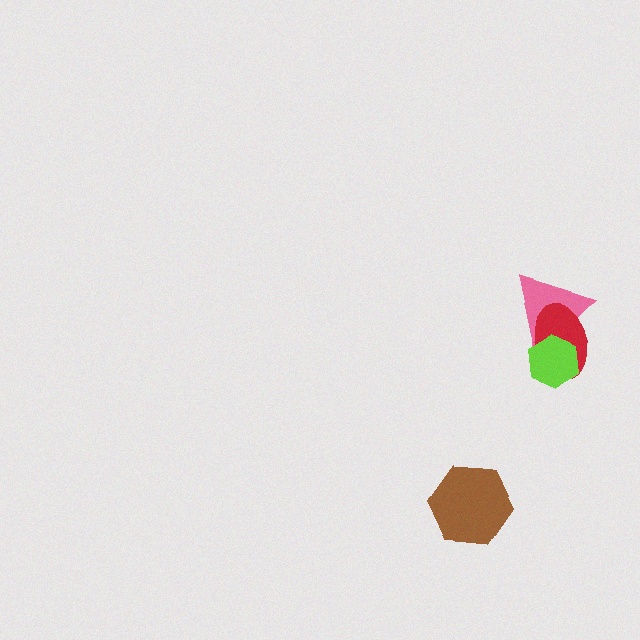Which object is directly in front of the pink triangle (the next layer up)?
The red ellipse is directly in front of the pink triangle.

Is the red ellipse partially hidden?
Yes, it is partially covered by another shape.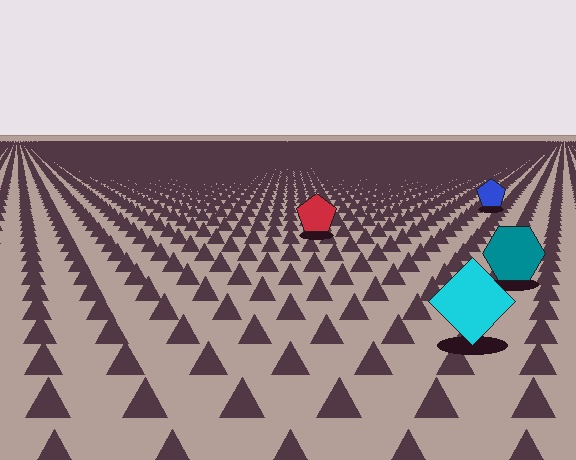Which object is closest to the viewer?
The cyan diamond is closest. The texture marks near it are larger and more spread out.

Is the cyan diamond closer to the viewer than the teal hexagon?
Yes. The cyan diamond is closer — you can tell from the texture gradient: the ground texture is coarser near it.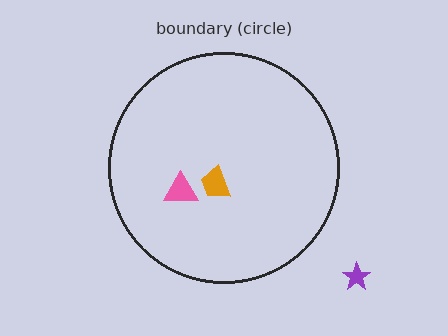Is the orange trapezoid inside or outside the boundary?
Inside.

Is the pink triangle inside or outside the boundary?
Inside.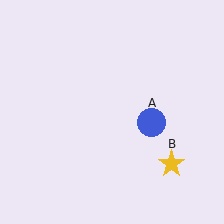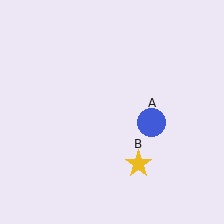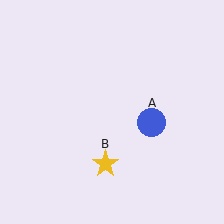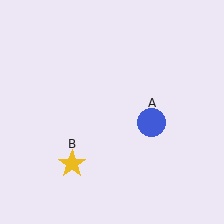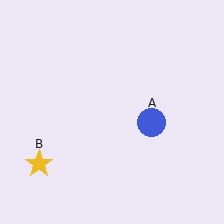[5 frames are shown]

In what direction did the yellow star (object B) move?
The yellow star (object B) moved left.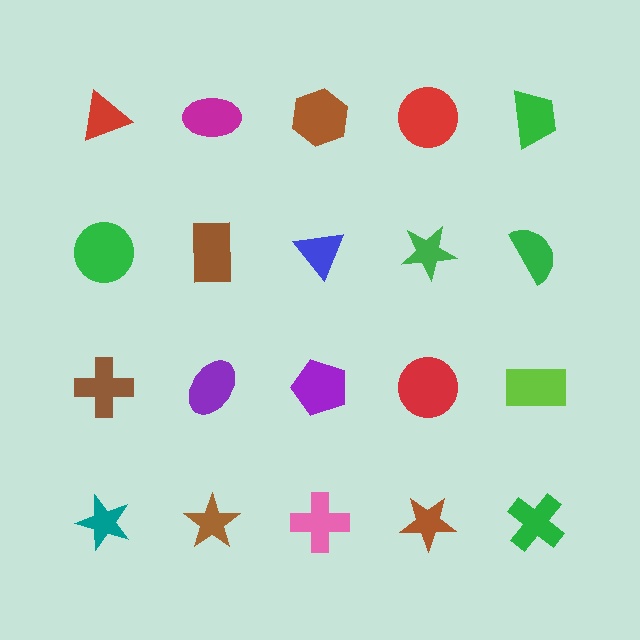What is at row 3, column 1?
A brown cross.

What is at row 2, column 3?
A blue triangle.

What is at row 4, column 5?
A green cross.